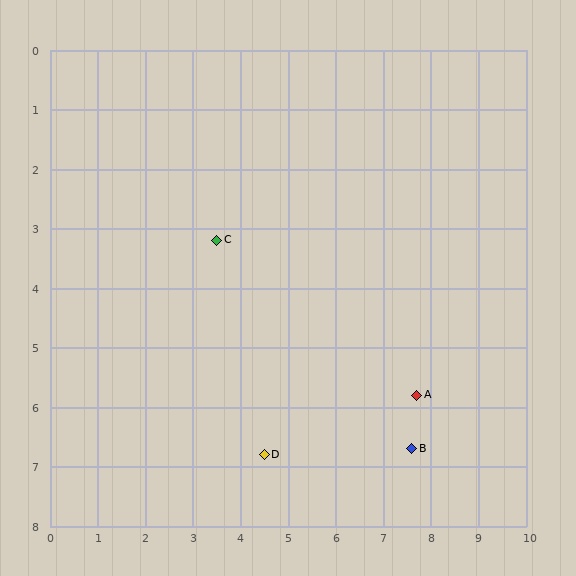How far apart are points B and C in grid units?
Points B and C are about 5.4 grid units apart.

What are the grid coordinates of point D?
Point D is at approximately (4.5, 6.8).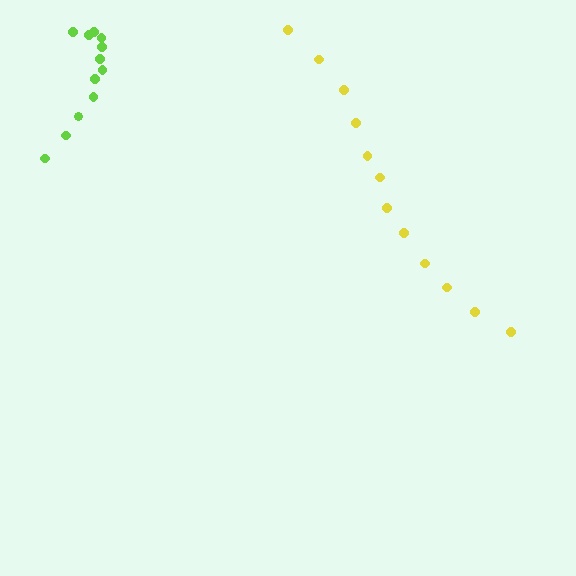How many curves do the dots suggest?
There are 2 distinct paths.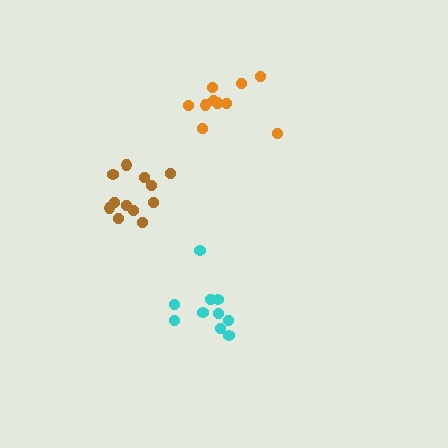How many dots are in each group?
Group 1: 10 dots, Group 2: 11 dots, Group 3: 12 dots (33 total).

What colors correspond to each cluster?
The clusters are colored: cyan, orange, brown.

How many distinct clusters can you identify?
There are 3 distinct clusters.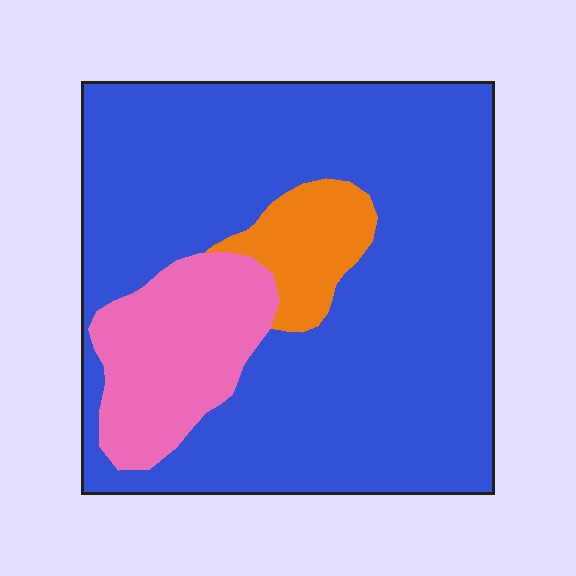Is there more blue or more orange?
Blue.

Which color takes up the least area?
Orange, at roughly 10%.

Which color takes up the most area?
Blue, at roughly 75%.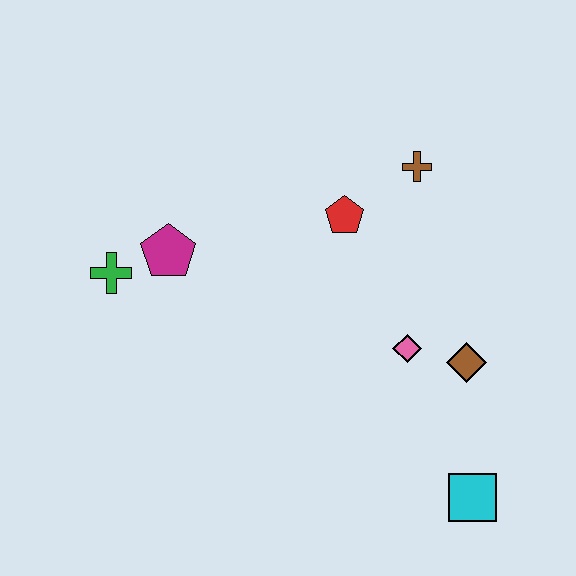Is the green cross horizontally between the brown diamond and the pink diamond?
No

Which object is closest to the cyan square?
The brown diamond is closest to the cyan square.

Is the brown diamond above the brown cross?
No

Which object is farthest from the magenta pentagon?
The cyan square is farthest from the magenta pentagon.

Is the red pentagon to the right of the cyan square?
No